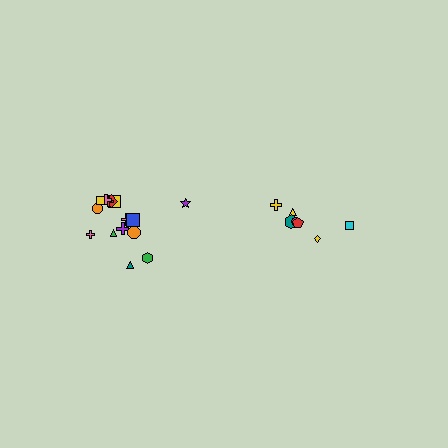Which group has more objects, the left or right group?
The left group.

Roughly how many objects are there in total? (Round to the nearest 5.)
Roughly 20 objects in total.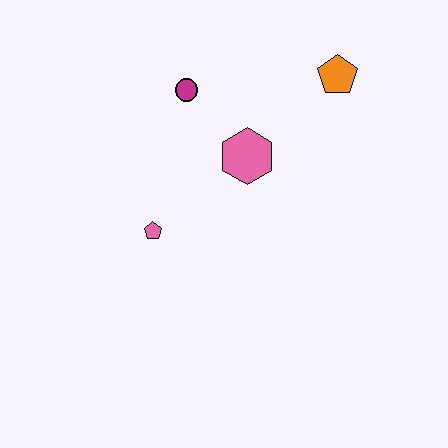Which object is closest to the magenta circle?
The pink hexagon is closest to the magenta circle.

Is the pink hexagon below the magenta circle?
Yes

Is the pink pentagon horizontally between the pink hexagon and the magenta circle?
No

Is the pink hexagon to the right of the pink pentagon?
Yes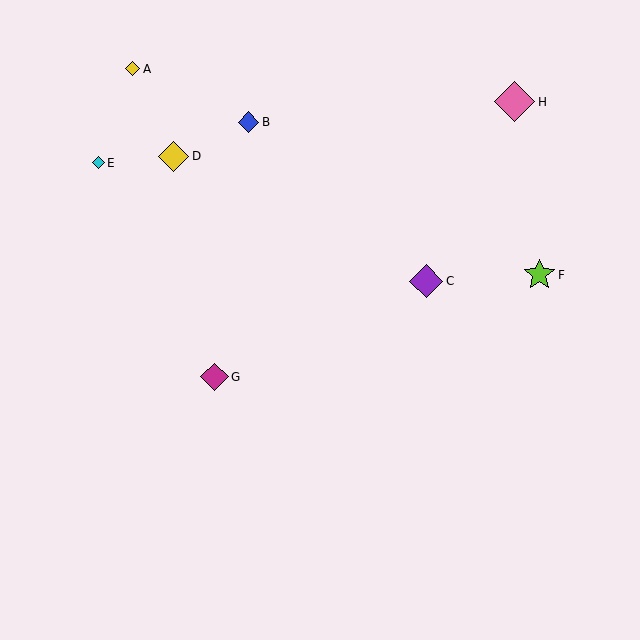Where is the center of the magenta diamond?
The center of the magenta diamond is at (215, 377).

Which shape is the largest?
The pink diamond (labeled H) is the largest.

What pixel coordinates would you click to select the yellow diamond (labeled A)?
Click at (132, 69) to select the yellow diamond A.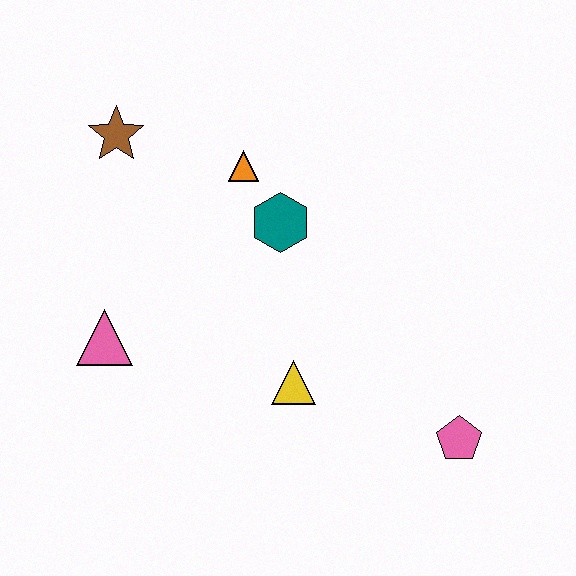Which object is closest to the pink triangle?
The yellow triangle is closest to the pink triangle.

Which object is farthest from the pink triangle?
The pink pentagon is farthest from the pink triangle.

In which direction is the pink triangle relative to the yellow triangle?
The pink triangle is to the left of the yellow triangle.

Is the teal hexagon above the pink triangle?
Yes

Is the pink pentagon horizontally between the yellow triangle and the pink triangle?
No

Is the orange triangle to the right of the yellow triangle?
No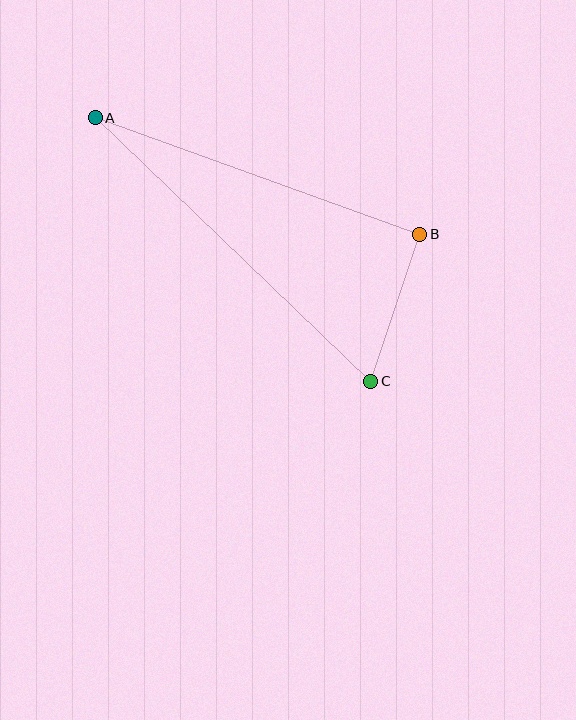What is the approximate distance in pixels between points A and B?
The distance between A and B is approximately 345 pixels.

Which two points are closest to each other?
Points B and C are closest to each other.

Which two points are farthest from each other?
Points A and C are farthest from each other.